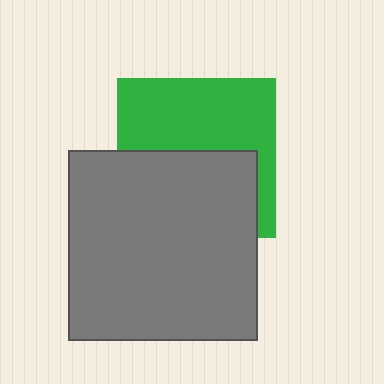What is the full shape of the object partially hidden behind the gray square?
The partially hidden object is a green square.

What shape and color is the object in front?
The object in front is a gray square.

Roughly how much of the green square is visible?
About half of it is visible (roughly 51%).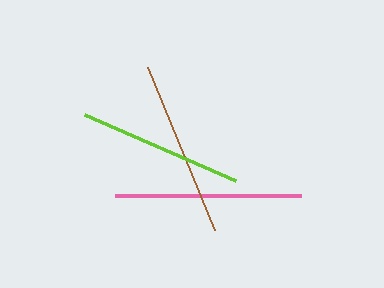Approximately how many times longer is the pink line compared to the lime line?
The pink line is approximately 1.1 times the length of the lime line.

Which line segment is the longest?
The pink line is the longest at approximately 186 pixels.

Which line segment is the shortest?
The lime line is the shortest at approximately 165 pixels.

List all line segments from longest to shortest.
From longest to shortest: pink, brown, lime.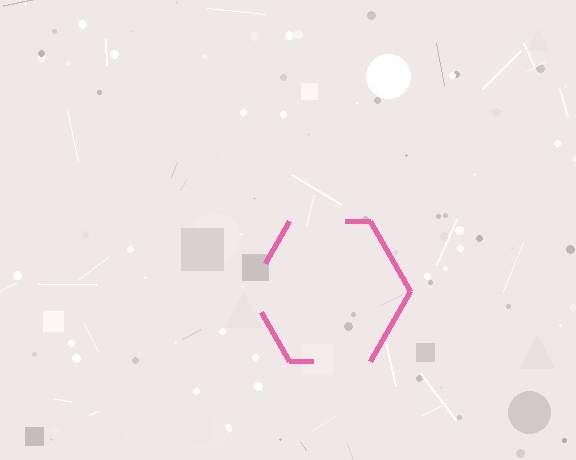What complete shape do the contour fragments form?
The contour fragments form a hexagon.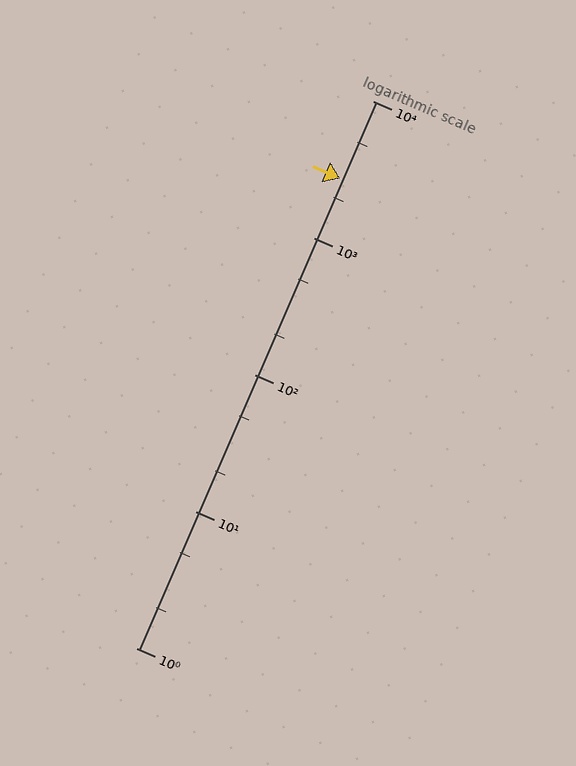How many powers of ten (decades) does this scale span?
The scale spans 4 decades, from 1 to 10000.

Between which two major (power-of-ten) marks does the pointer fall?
The pointer is between 1000 and 10000.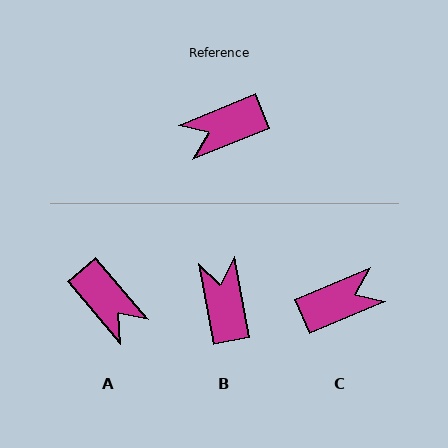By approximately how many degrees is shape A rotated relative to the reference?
Approximately 108 degrees counter-clockwise.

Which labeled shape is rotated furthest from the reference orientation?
C, about 179 degrees away.